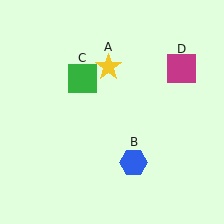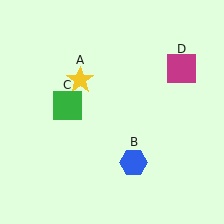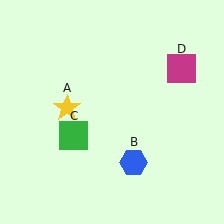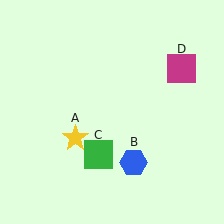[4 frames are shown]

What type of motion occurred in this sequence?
The yellow star (object A), green square (object C) rotated counterclockwise around the center of the scene.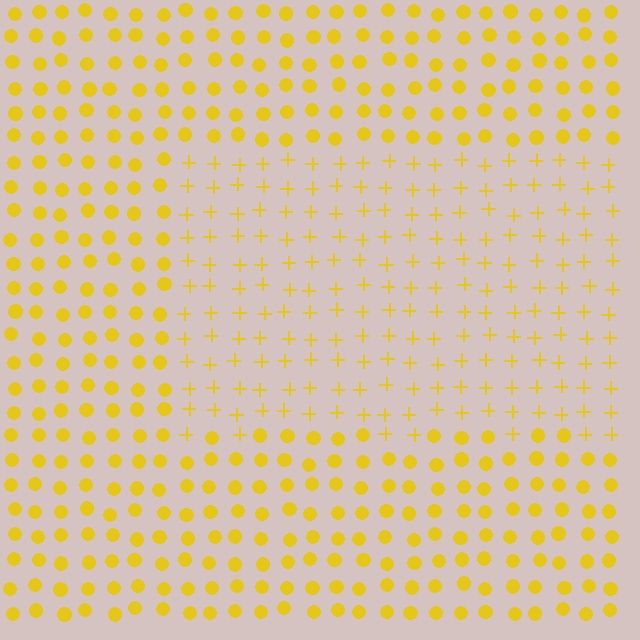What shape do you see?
I see a rectangle.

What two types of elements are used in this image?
The image uses plus signs inside the rectangle region and circles outside it.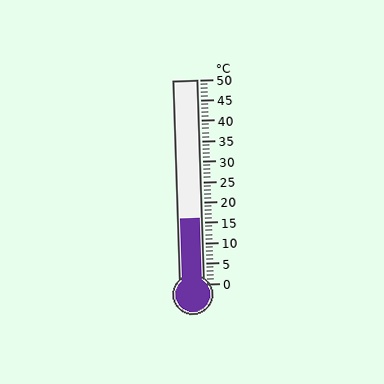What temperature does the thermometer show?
The thermometer shows approximately 16°C.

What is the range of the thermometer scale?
The thermometer scale ranges from 0°C to 50°C.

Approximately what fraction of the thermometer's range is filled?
The thermometer is filled to approximately 30% of its range.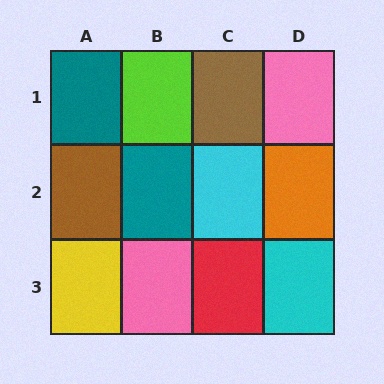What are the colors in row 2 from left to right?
Brown, teal, cyan, orange.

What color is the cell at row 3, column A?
Yellow.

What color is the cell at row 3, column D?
Cyan.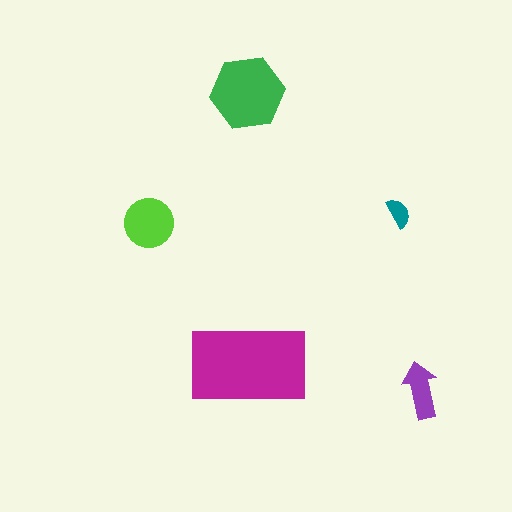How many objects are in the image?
There are 5 objects in the image.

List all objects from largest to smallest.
The magenta rectangle, the green hexagon, the lime circle, the purple arrow, the teal semicircle.